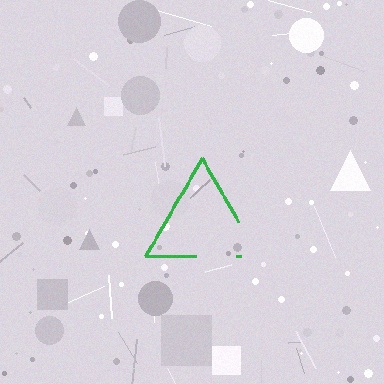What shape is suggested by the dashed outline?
The dashed outline suggests a triangle.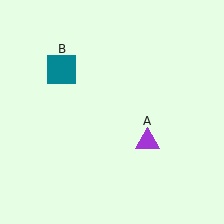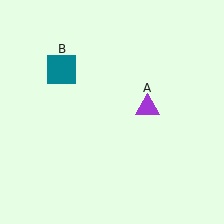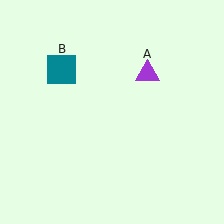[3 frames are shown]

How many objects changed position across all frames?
1 object changed position: purple triangle (object A).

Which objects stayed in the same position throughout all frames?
Teal square (object B) remained stationary.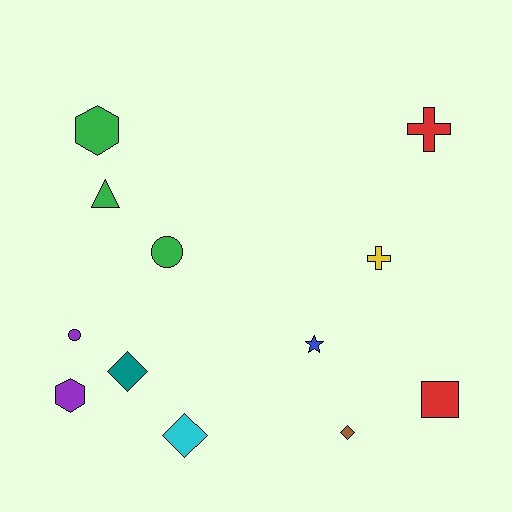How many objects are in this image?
There are 12 objects.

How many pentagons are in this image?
There are no pentagons.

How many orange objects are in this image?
There are no orange objects.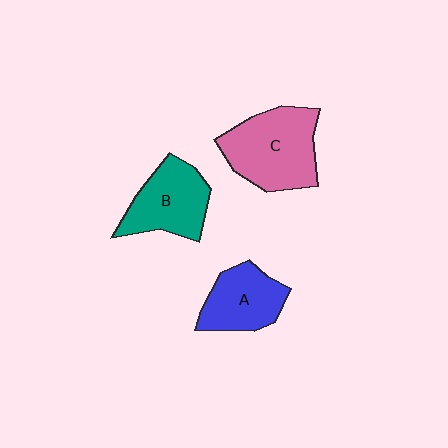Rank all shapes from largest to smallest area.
From largest to smallest: C (pink), B (teal), A (blue).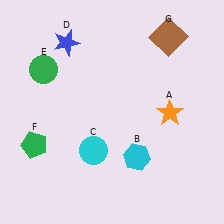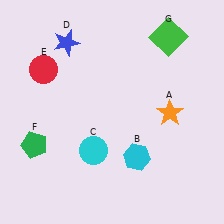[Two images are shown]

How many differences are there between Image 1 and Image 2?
There are 2 differences between the two images.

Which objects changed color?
E changed from green to red. G changed from brown to green.